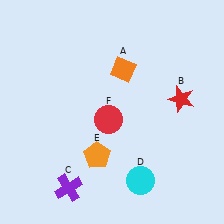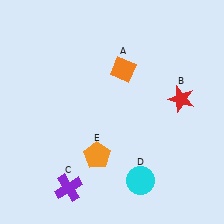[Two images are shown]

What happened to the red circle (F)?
The red circle (F) was removed in Image 2. It was in the bottom-left area of Image 1.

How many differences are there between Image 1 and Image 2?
There is 1 difference between the two images.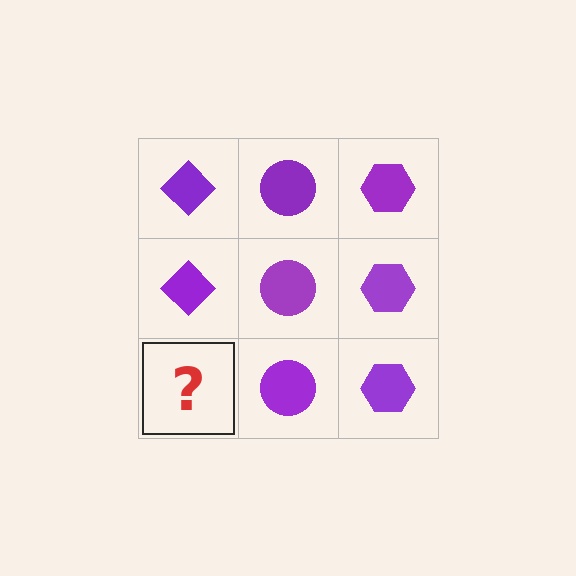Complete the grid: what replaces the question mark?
The question mark should be replaced with a purple diamond.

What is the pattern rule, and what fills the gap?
The rule is that each column has a consistent shape. The gap should be filled with a purple diamond.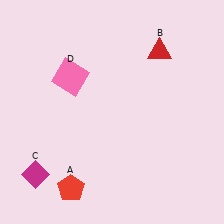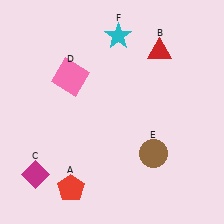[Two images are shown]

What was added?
A brown circle (E), a cyan star (F) were added in Image 2.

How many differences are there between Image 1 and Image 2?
There are 2 differences between the two images.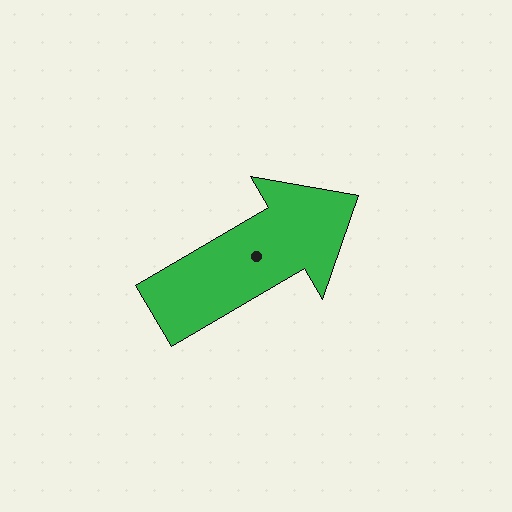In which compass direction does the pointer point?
Northeast.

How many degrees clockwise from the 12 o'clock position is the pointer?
Approximately 60 degrees.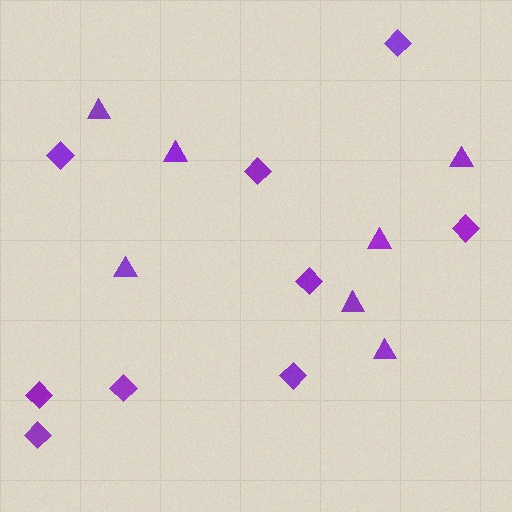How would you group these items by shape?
There are 2 groups: one group of diamonds (9) and one group of triangles (7).